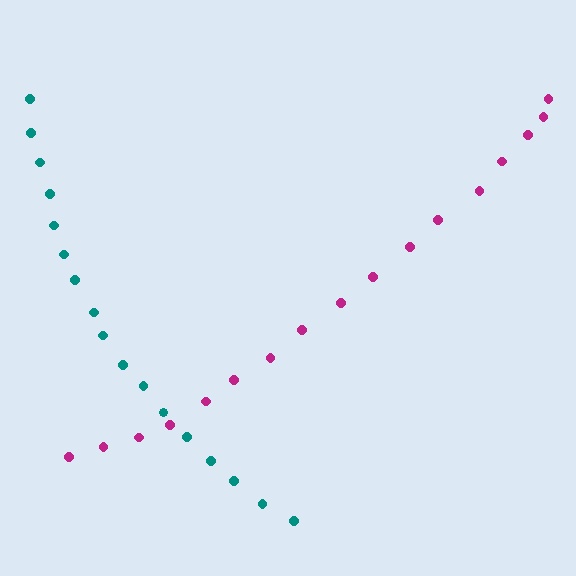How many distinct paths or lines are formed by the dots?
There are 2 distinct paths.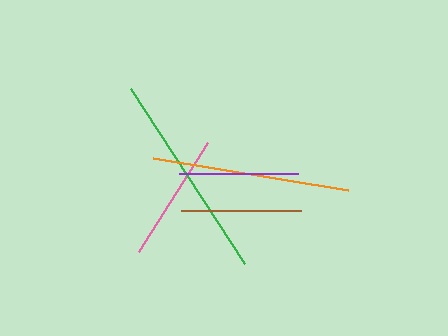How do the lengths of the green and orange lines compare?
The green and orange lines are approximately the same length.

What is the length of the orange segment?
The orange segment is approximately 198 pixels long.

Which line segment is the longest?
The green line is the longest at approximately 209 pixels.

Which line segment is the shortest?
The purple line is the shortest at approximately 119 pixels.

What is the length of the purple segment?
The purple segment is approximately 119 pixels long.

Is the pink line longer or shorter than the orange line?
The orange line is longer than the pink line.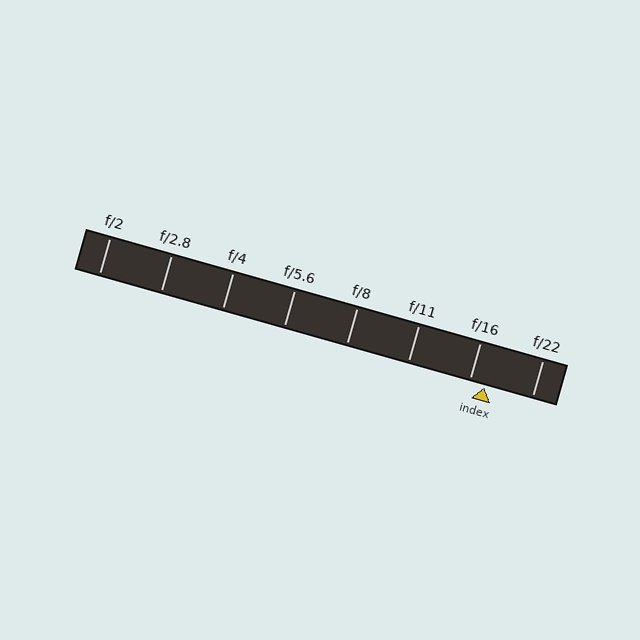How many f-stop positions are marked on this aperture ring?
There are 8 f-stop positions marked.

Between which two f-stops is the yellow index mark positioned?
The index mark is between f/16 and f/22.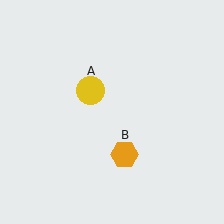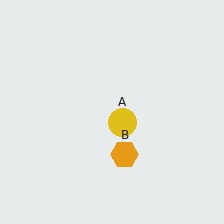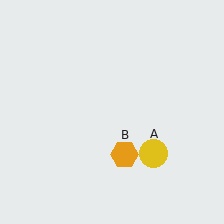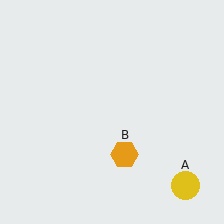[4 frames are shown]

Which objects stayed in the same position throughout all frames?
Orange hexagon (object B) remained stationary.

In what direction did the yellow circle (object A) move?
The yellow circle (object A) moved down and to the right.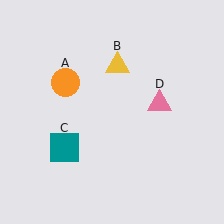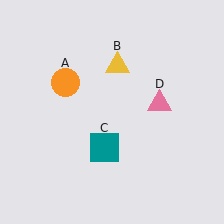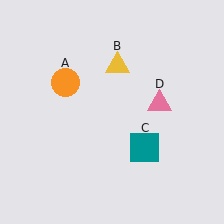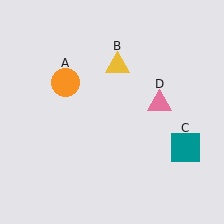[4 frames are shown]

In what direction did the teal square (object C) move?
The teal square (object C) moved right.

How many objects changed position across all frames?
1 object changed position: teal square (object C).